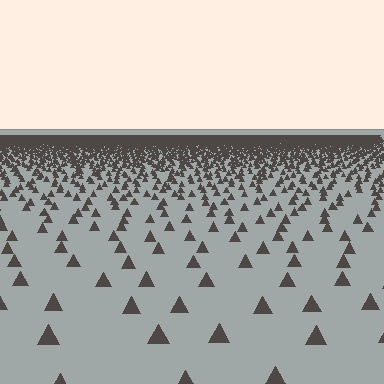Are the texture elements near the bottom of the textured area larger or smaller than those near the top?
Larger. Near the bottom, elements are closer to the viewer and appear at a bigger on-screen size.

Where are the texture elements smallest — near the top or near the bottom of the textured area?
Near the top.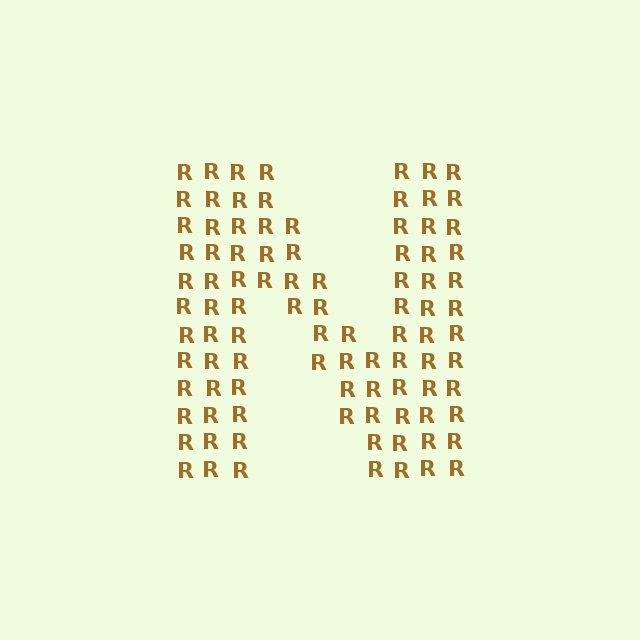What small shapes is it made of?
It is made of small letter R's.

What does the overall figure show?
The overall figure shows the letter N.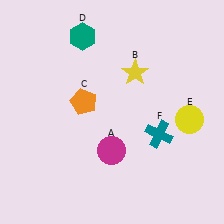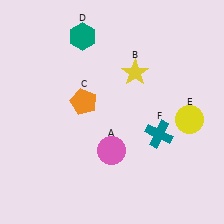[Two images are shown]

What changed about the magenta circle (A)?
In Image 1, A is magenta. In Image 2, it changed to pink.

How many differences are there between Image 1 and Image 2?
There is 1 difference between the two images.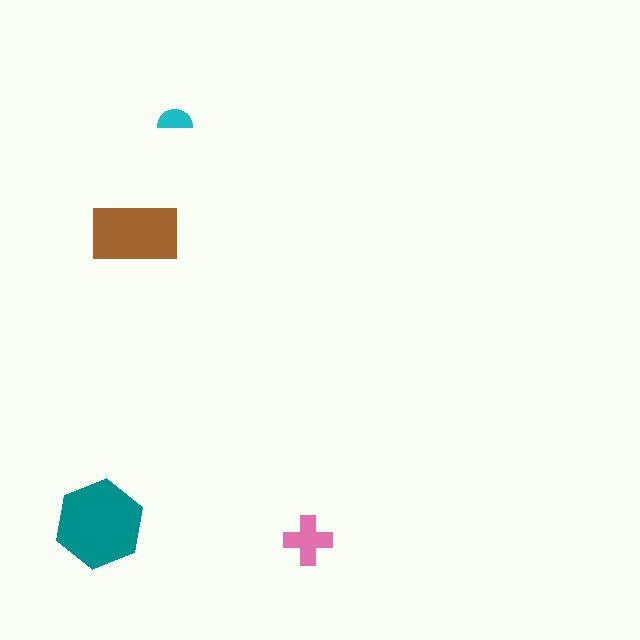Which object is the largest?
The teal hexagon.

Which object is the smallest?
The cyan semicircle.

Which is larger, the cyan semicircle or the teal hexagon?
The teal hexagon.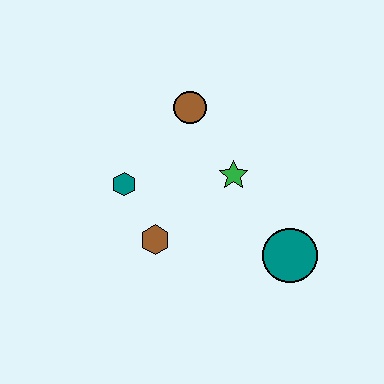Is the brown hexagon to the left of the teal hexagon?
No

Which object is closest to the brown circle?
The green star is closest to the brown circle.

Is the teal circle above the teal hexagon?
No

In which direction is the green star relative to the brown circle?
The green star is below the brown circle.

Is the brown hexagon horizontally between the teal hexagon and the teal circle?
Yes